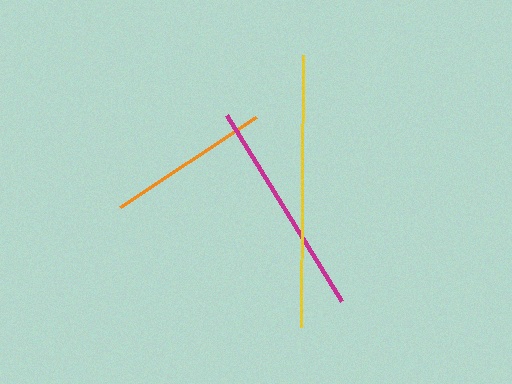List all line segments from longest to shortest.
From longest to shortest: yellow, magenta, orange.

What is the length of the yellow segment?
The yellow segment is approximately 273 pixels long.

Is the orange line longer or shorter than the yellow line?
The yellow line is longer than the orange line.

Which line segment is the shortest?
The orange line is the shortest at approximately 163 pixels.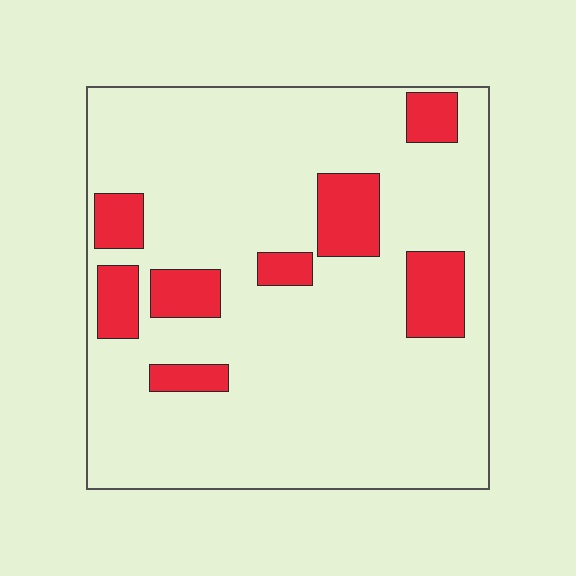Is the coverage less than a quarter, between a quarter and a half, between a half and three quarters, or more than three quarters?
Less than a quarter.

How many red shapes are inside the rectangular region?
8.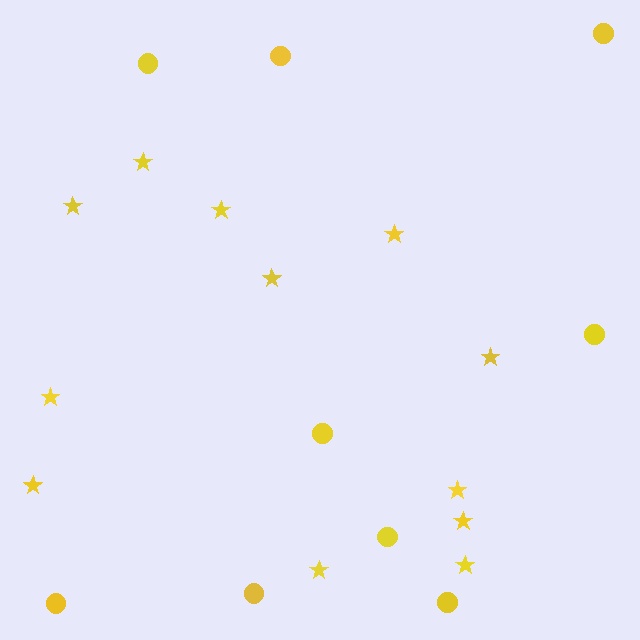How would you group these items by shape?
There are 2 groups: one group of circles (9) and one group of stars (12).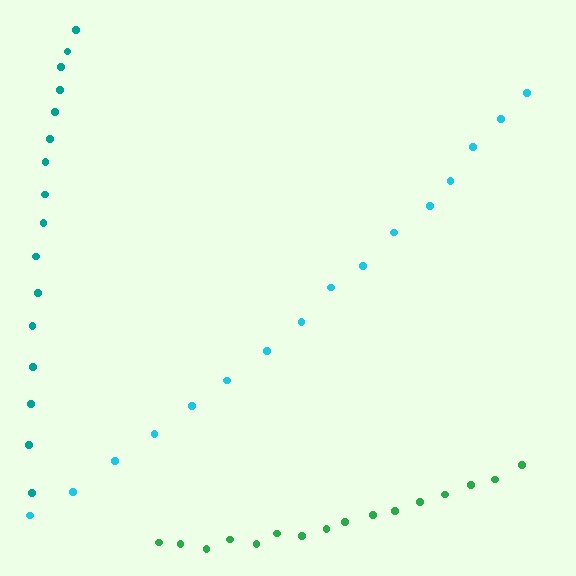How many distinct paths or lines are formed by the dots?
There are 3 distinct paths.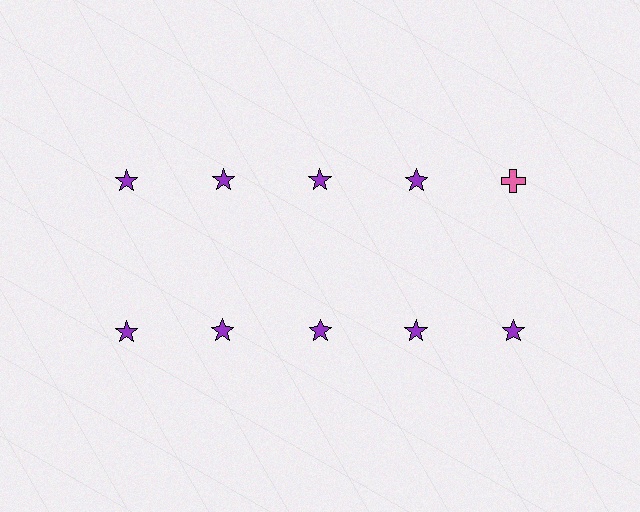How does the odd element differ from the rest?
It differs in both color (pink instead of purple) and shape (cross instead of star).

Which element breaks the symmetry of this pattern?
The pink cross in the top row, rightmost column breaks the symmetry. All other shapes are purple stars.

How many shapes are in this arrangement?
There are 10 shapes arranged in a grid pattern.